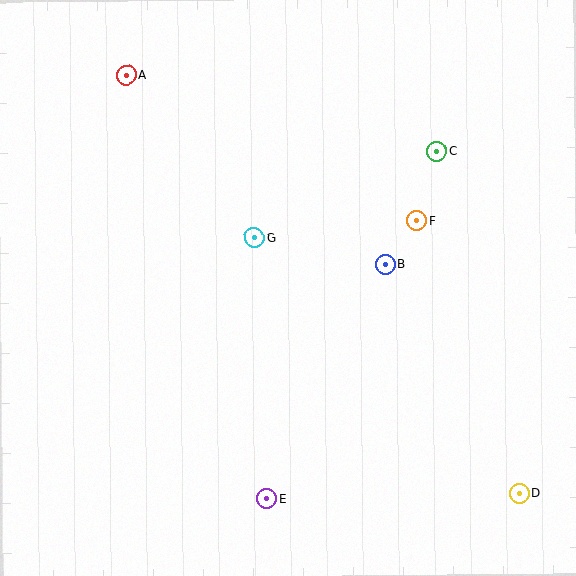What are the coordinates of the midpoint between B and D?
The midpoint between B and D is at (452, 379).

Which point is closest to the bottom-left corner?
Point E is closest to the bottom-left corner.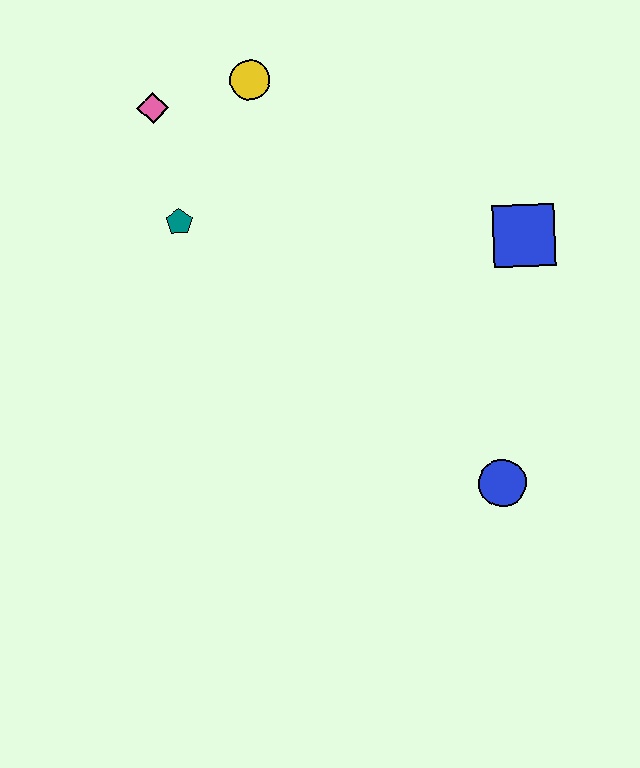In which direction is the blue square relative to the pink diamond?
The blue square is to the right of the pink diamond.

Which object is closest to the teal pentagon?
The pink diamond is closest to the teal pentagon.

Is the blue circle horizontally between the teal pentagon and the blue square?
Yes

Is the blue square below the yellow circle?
Yes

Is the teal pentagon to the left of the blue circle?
Yes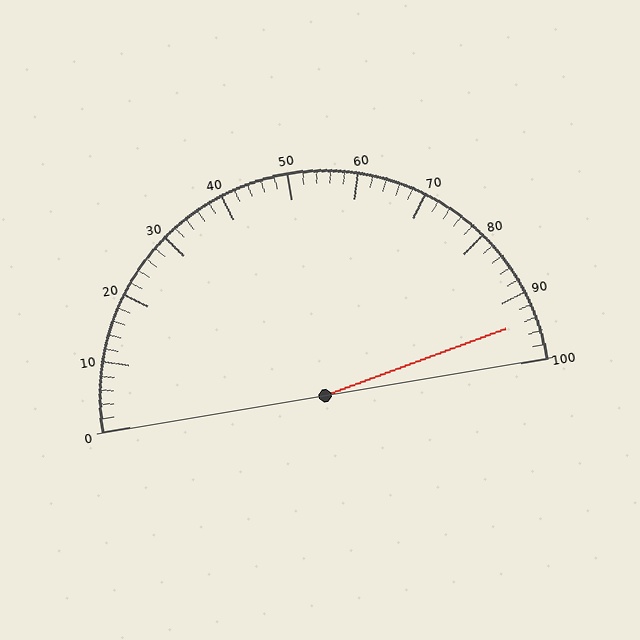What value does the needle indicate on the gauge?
The needle indicates approximately 94.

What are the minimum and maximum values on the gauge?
The gauge ranges from 0 to 100.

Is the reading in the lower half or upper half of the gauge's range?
The reading is in the upper half of the range (0 to 100).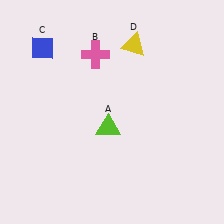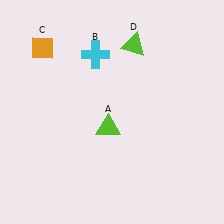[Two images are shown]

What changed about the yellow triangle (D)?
In Image 1, D is yellow. In Image 2, it changed to lime.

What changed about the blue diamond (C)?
In Image 1, C is blue. In Image 2, it changed to orange.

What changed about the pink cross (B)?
In Image 1, B is pink. In Image 2, it changed to cyan.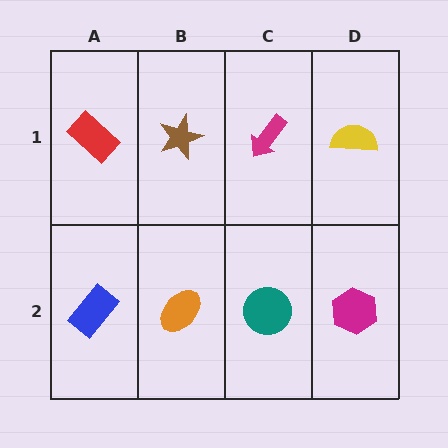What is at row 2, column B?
An orange ellipse.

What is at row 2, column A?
A blue rectangle.